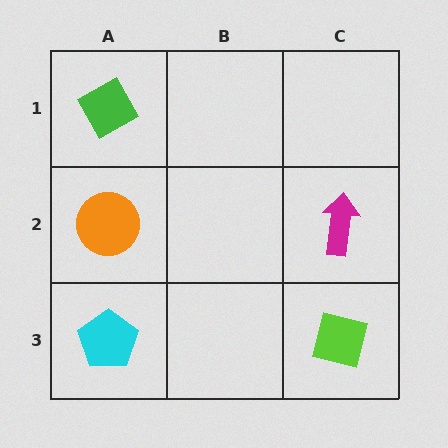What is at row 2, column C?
A magenta arrow.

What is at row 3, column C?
A lime square.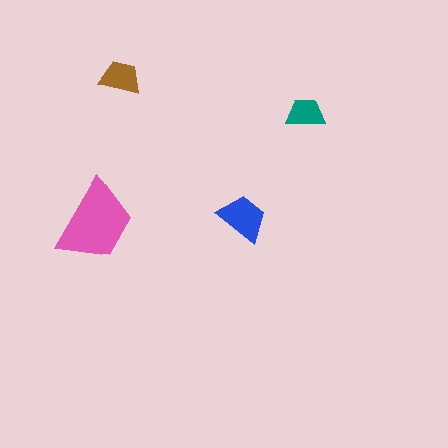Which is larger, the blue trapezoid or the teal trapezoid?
The blue one.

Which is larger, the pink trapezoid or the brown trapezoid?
The pink one.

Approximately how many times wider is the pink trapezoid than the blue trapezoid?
About 1.5 times wider.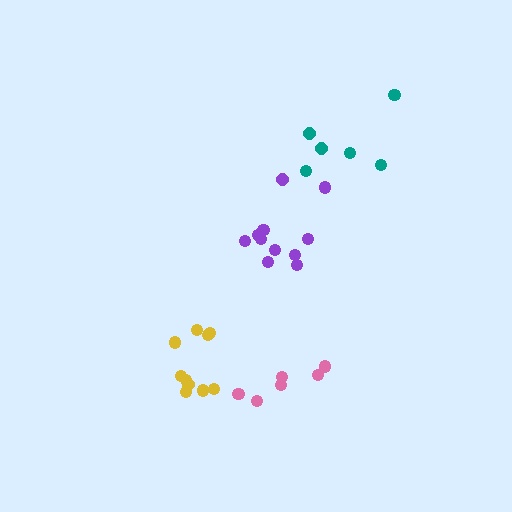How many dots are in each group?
Group 1: 6 dots, Group 2: 11 dots, Group 3: 10 dots, Group 4: 6 dots (33 total).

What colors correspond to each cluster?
The clusters are colored: teal, purple, yellow, pink.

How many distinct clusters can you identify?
There are 4 distinct clusters.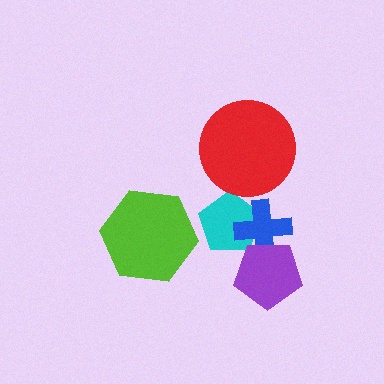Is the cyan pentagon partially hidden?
Yes, it is partially covered by another shape.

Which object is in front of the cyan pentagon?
The blue cross is in front of the cyan pentagon.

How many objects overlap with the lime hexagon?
0 objects overlap with the lime hexagon.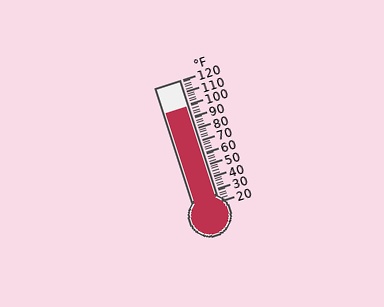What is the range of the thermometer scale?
The thermometer scale ranges from 20°F to 120°F.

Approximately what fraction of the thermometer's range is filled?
The thermometer is filled to approximately 80% of its range.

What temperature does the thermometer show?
The thermometer shows approximately 98°F.